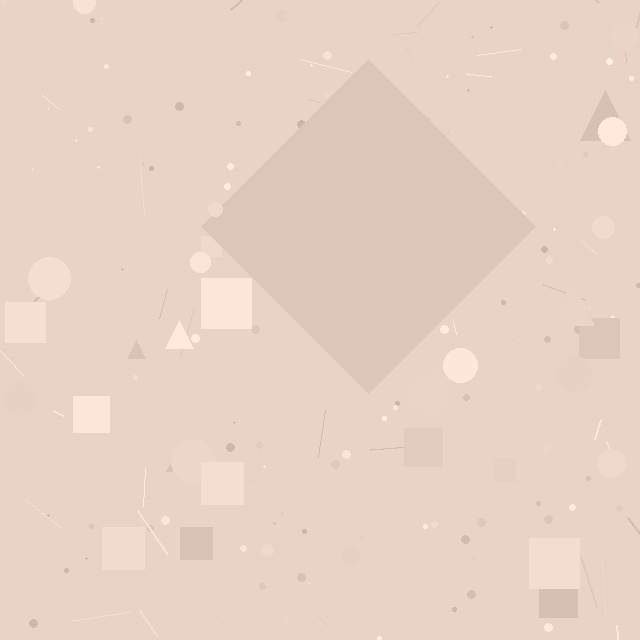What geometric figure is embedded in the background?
A diamond is embedded in the background.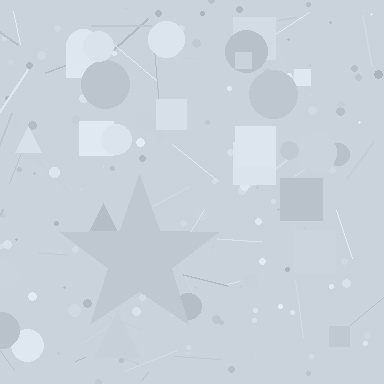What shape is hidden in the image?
A star is hidden in the image.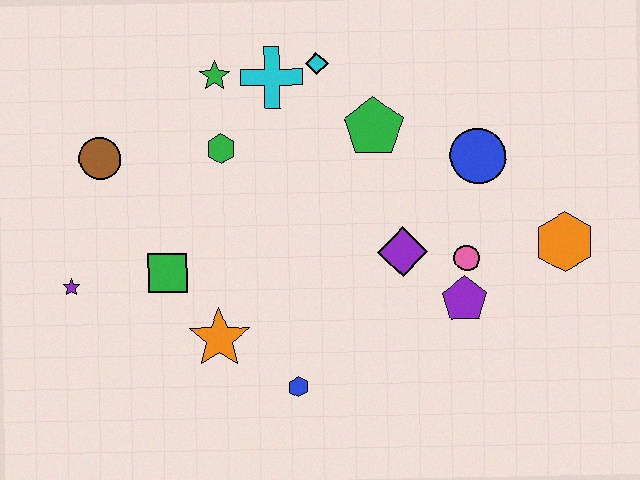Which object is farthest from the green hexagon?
The orange hexagon is farthest from the green hexagon.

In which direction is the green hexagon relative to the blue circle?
The green hexagon is to the left of the blue circle.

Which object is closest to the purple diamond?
The pink circle is closest to the purple diamond.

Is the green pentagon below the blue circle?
No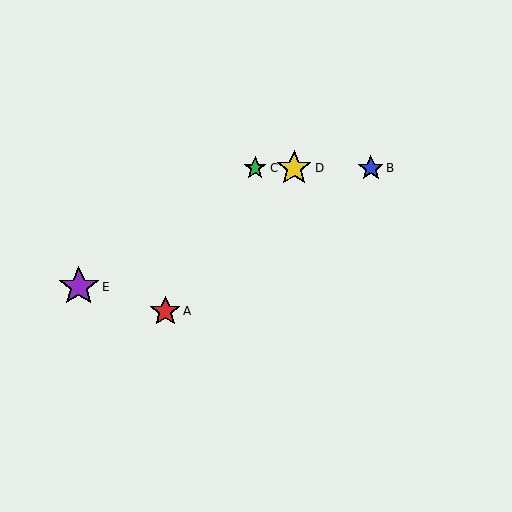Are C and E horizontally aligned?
No, C is at y≈168 and E is at y≈287.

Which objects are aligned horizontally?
Objects B, C, D are aligned horizontally.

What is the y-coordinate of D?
Object D is at y≈168.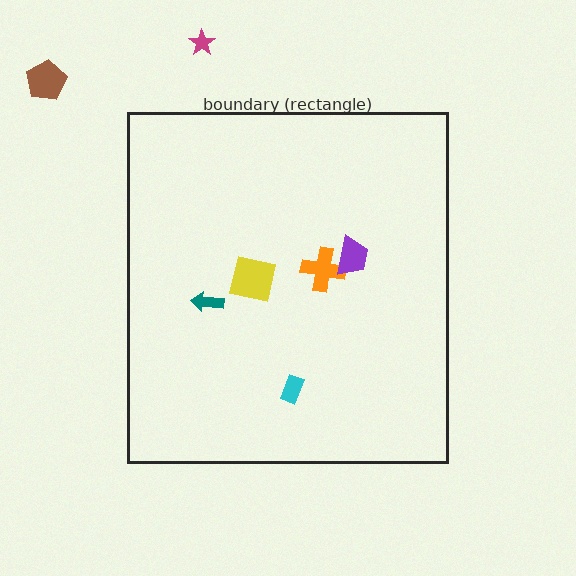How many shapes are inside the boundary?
5 inside, 2 outside.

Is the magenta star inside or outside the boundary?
Outside.